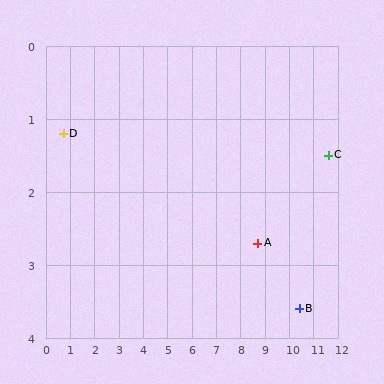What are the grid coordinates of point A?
Point A is at approximately (8.7, 2.7).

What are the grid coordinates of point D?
Point D is at approximately (0.7, 1.2).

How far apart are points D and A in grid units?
Points D and A are about 8.1 grid units apart.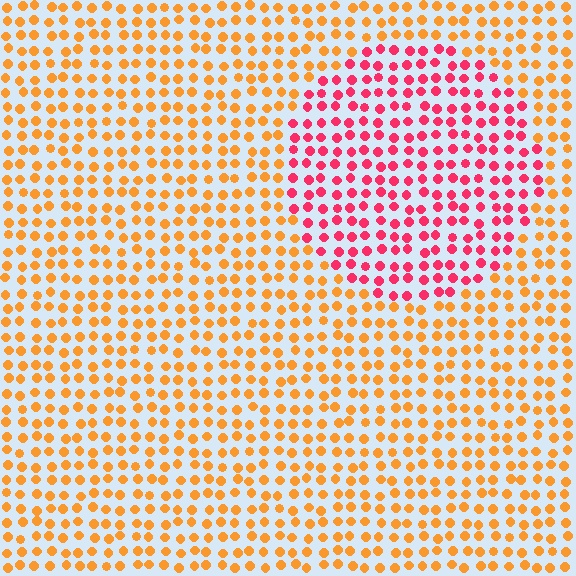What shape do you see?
I see a circle.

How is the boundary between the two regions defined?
The boundary is defined purely by a slight shift in hue (about 49 degrees). Spacing, size, and orientation are identical on both sides.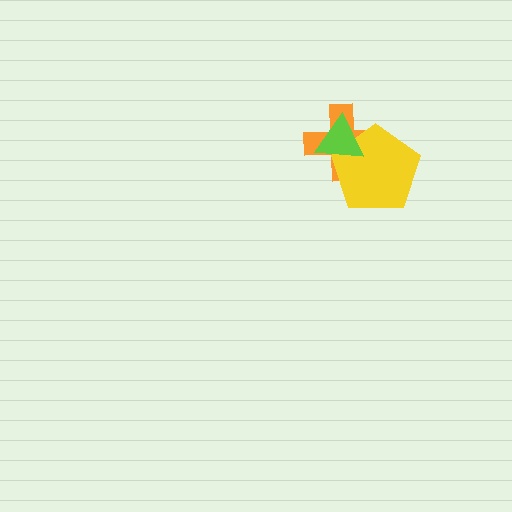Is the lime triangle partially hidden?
No, no other shape covers it.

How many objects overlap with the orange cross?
2 objects overlap with the orange cross.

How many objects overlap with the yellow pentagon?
2 objects overlap with the yellow pentagon.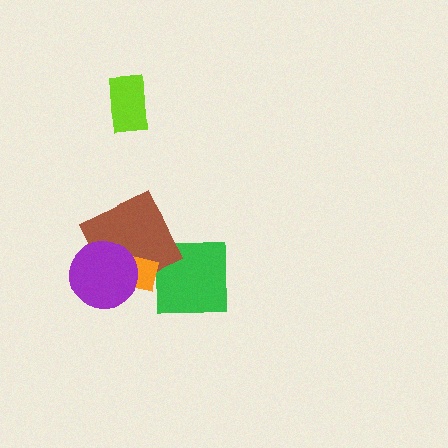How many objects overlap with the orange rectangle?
2 objects overlap with the orange rectangle.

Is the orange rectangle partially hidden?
Yes, it is partially covered by another shape.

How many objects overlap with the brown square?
2 objects overlap with the brown square.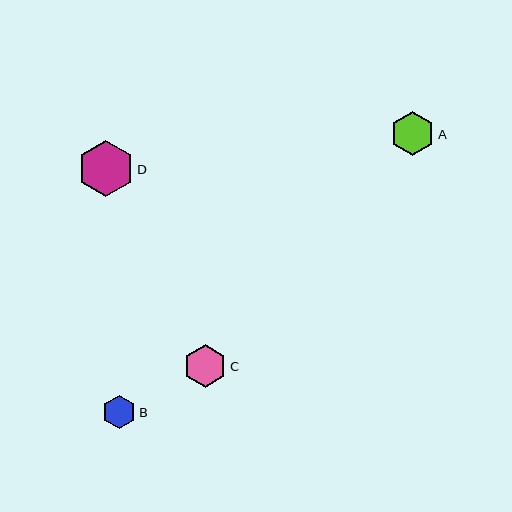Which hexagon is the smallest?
Hexagon B is the smallest with a size of approximately 33 pixels.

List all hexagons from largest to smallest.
From largest to smallest: D, A, C, B.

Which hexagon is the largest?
Hexagon D is the largest with a size of approximately 56 pixels.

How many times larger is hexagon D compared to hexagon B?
Hexagon D is approximately 1.7 times the size of hexagon B.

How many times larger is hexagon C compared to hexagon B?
Hexagon C is approximately 1.3 times the size of hexagon B.